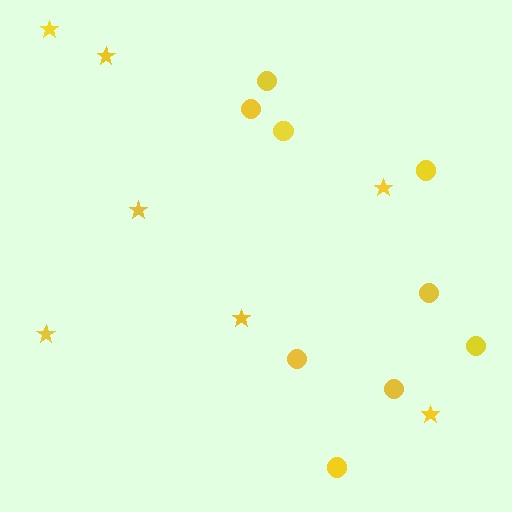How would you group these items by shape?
There are 2 groups: one group of stars (7) and one group of circles (9).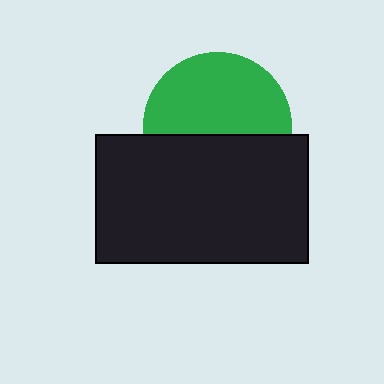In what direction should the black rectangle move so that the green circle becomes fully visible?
The black rectangle should move down. That is the shortest direction to clear the overlap and leave the green circle fully visible.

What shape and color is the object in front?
The object in front is a black rectangle.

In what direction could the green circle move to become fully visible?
The green circle could move up. That would shift it out from behind the black rectangle entirely.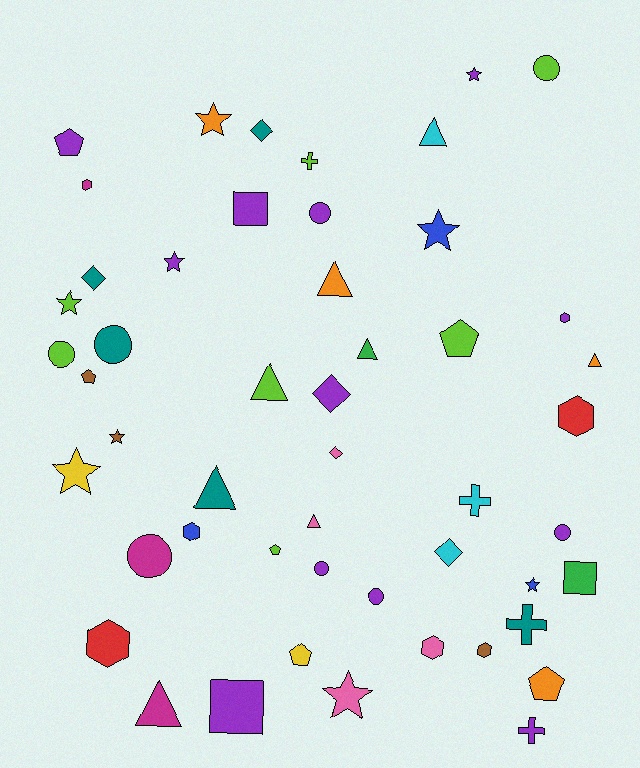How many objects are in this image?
There are 50 objects.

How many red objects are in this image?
There are 2 red objects.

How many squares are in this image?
There are 3 squares.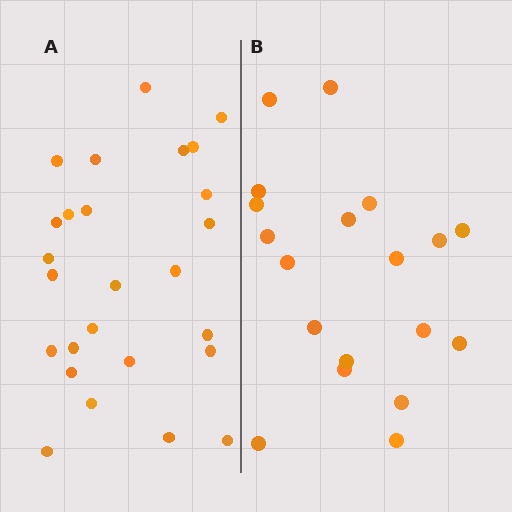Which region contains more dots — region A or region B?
Region A (the left region) has more dots.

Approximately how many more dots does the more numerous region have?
Region A has roughly 8 or so more dots than region B.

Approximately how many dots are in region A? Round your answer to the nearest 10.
About 30 dots. (The exact count is 26, which rounds to 30.)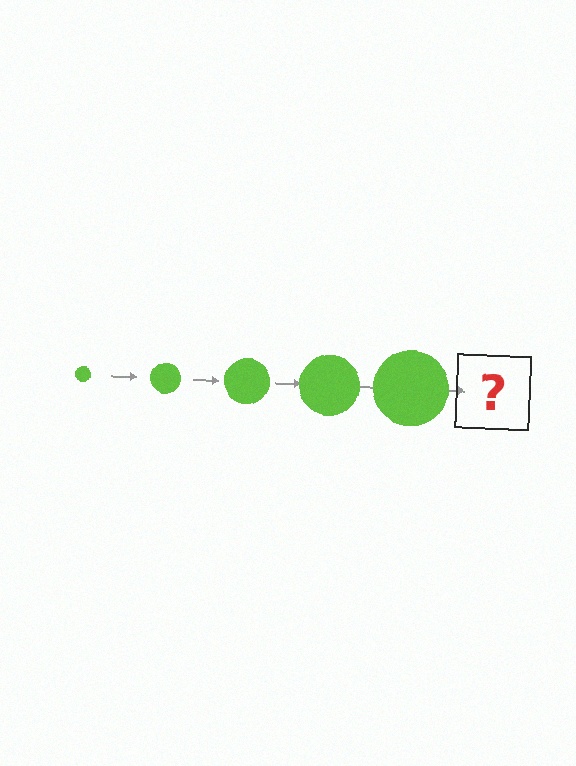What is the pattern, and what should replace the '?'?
The pattern is that the circle gets progressively larger each step. The '?' should be a lime circle, larger than the previous one.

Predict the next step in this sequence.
The next step is a lime circle, larger than the previous one.